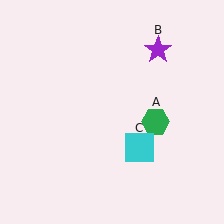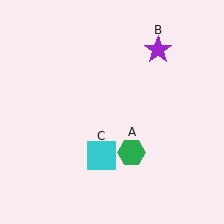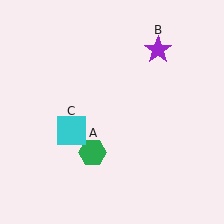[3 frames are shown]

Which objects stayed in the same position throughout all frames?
Purple star (object B) remained stationary.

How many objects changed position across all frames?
2 objects changed position: green hexagon (object A), cyan square (object C).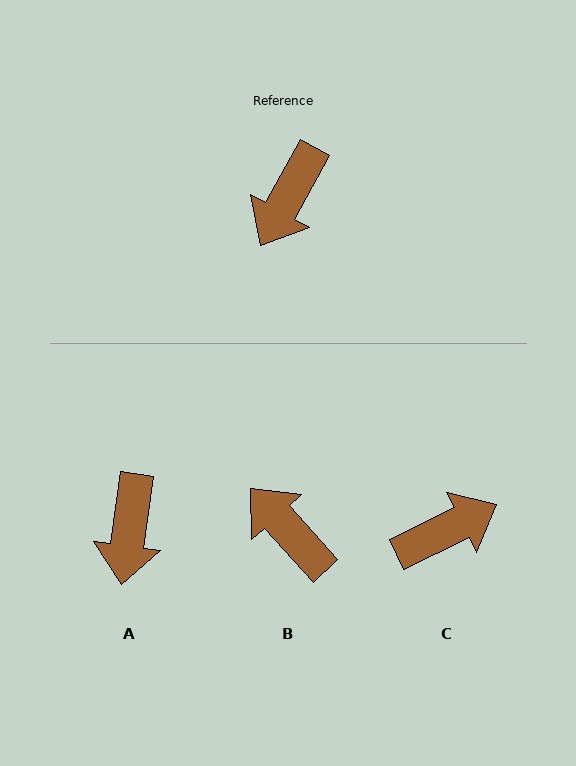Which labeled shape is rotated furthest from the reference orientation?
C, about 146 degrees away.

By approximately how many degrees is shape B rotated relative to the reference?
Approximately 109 degrees clockwise.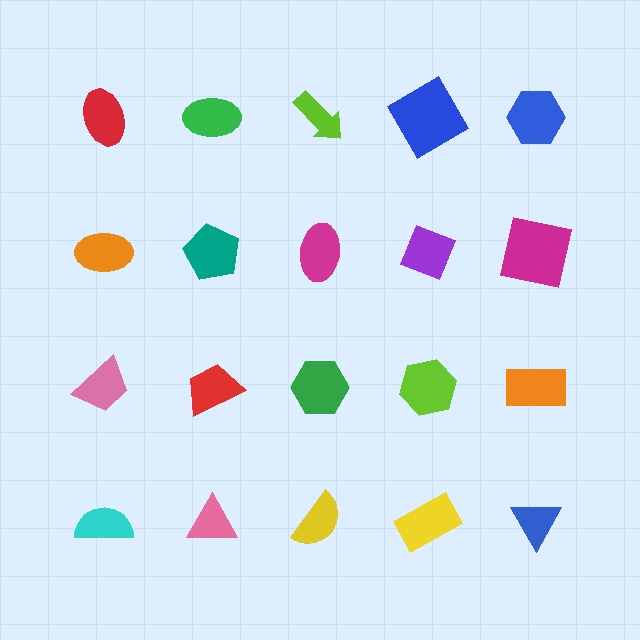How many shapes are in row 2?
5 shapes.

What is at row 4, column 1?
A cyan semicircle.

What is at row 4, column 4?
A yellow rectangle.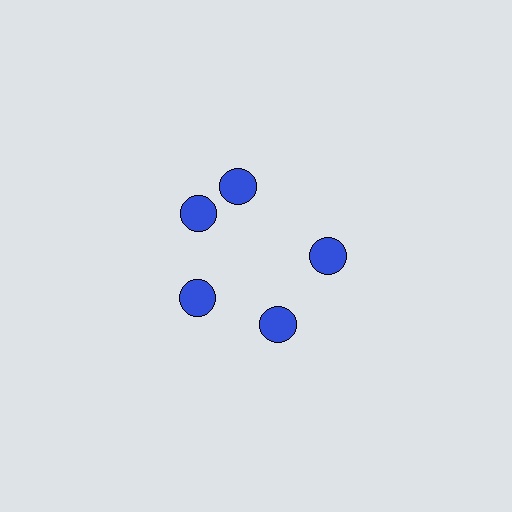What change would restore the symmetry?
The symmetry would be restored by rotating it back into even spacing with its neighbors so that all 5 circles sit at equal angles and equal distance from the center.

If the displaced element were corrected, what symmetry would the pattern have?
It would have 5-fold rotational symmetry — the pattern would map onto itself every 72 degrees.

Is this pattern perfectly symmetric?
No. The 5 blue circles are arranged in a ring, but one element near the 1 o'clock position is rotated out of alignment along the ring, breaking the 5-fold rotational symmetry.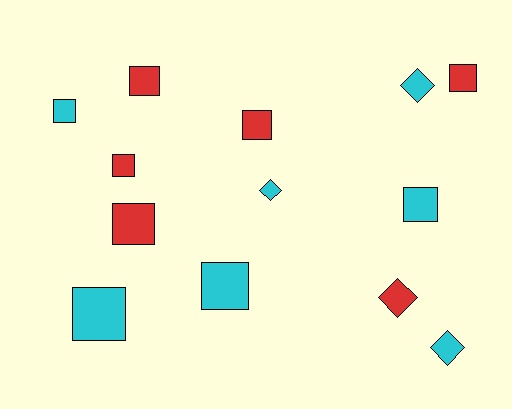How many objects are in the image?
There are 13 objects.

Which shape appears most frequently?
Square, with 9 objects.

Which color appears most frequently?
Cyan, with 7 objects.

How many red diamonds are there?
There is 1 red diamond.